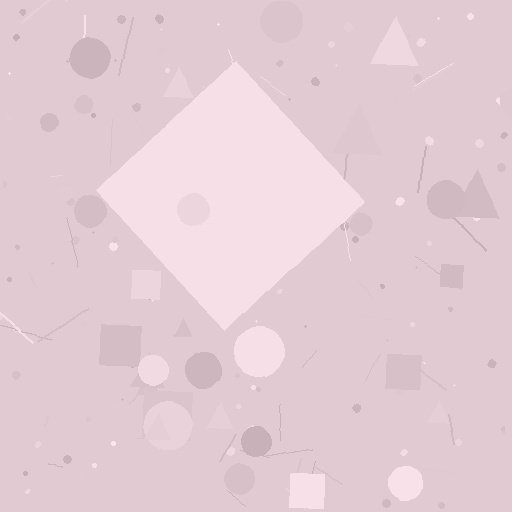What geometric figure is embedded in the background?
A diamond is embedded in the background.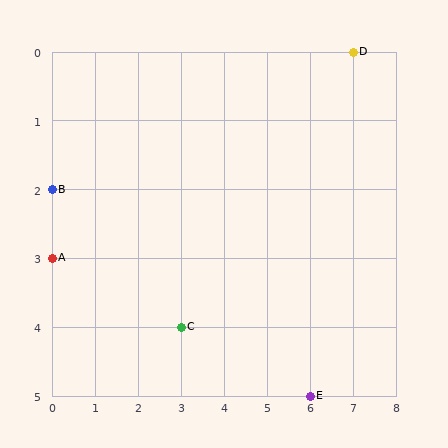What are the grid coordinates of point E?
Point E is at grid coordinates (6, 5).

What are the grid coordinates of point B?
Point B is at grid coordinates (0, 2).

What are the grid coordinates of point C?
Point C is at grid coordinates (3, 4).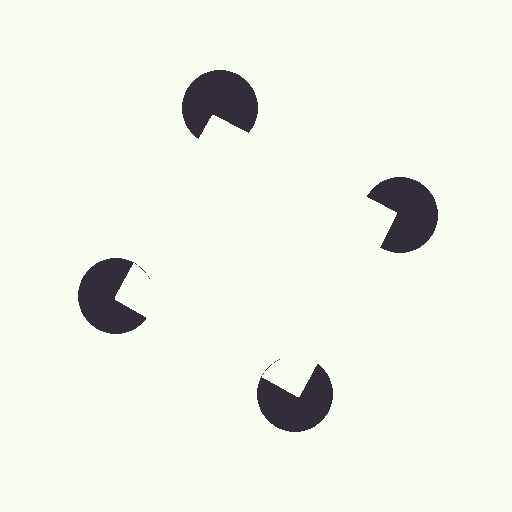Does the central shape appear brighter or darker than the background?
It typically appears slightly brighter than the background, even though no actual brightness change is drawn.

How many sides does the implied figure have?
4 sides.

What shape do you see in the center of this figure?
An illusory square — its edges are inferred from the aligned wedge cuts in the pac-man discs, not physically drawn.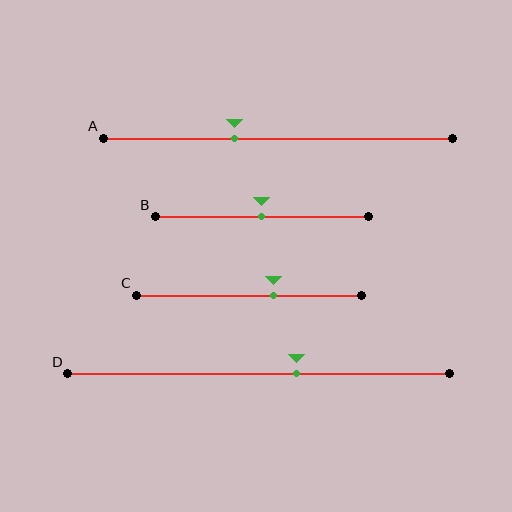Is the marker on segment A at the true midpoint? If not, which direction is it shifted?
No, the marker on segment A is shifted to the left by about 12% of the segment length.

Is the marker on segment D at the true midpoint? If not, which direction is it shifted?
No, the marker on segment D is shifted to the right by about 10% of the segment length.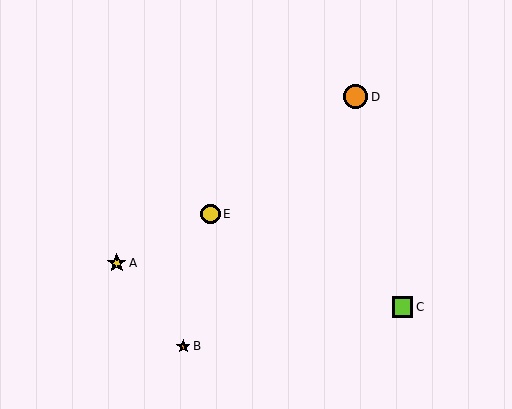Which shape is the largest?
The orange circle (labeled D) is the largest.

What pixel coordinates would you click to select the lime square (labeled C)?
Click at (402, 307) to select the lime square C.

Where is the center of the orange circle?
The center of the orange circle is at (356, 97).